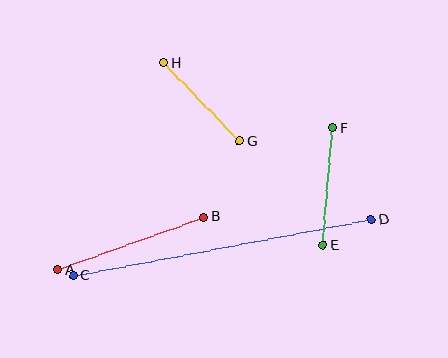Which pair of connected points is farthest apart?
Points C and D are farthest apart.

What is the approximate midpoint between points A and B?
The midpoint is at approximately (131, 243) pixels.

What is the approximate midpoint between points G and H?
The midpoint is at approximately (201, 102) pixels.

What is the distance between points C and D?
The distance is approximately 303 pixels.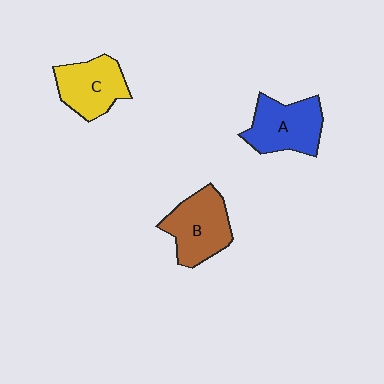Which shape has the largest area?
Shape B (brown).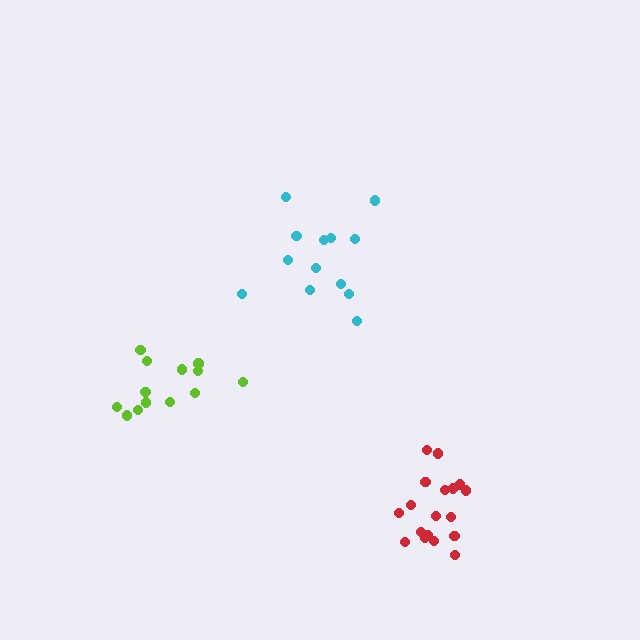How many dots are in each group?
Group 1: 14 dots, Group 2: 13 dots, Group 3: 18 dots (45 total).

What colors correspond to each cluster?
The clusters are colored: lime, cyan, red.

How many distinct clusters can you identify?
There are 3 distinct clusters.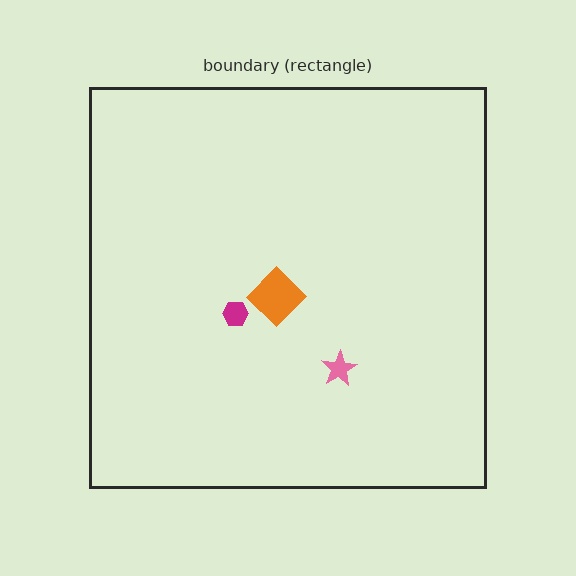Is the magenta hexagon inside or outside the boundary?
Inside.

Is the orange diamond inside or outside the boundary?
Inside.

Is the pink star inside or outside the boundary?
Inside.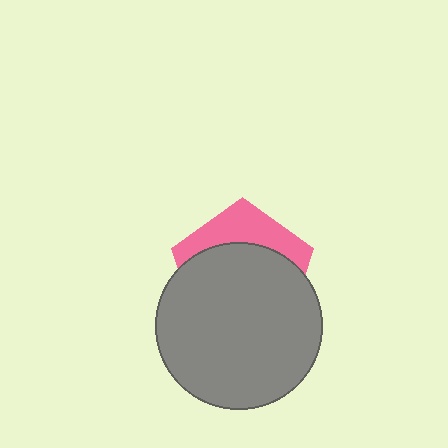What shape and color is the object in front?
The object in front is a gray circle.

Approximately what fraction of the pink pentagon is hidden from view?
Roughly 69% of the pink pentagon is hidden behind the gray circle.